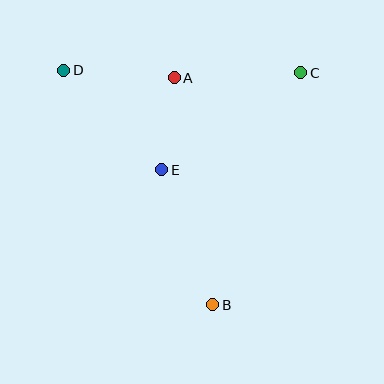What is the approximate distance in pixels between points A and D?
The distance between A and D is approximately 111 pixels.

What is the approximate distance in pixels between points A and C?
The distance between A and C is approximately 126 pixels.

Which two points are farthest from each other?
Points B and D are farthest from each other.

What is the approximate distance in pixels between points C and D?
The distance between C and D is approximately 237 pixels.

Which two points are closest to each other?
Points A and E are closest to each other.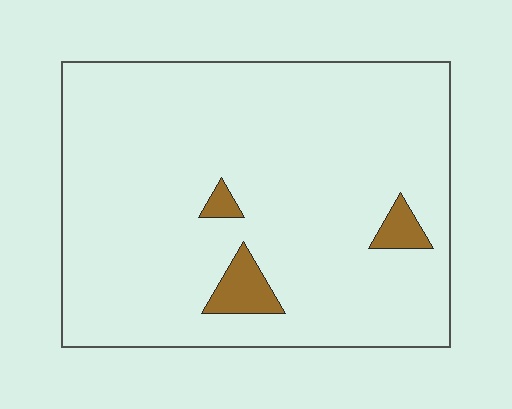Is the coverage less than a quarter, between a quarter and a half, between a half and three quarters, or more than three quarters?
Less than a quarter.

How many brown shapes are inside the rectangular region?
3.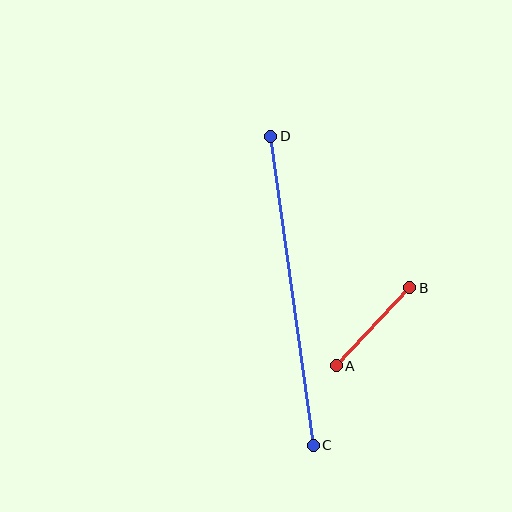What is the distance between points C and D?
The distance is approximately 312 pixels.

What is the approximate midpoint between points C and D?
The midpoint is at approximately (292, 291) pixels.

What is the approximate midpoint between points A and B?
The midpoint is at approximately (373, 327) pixels.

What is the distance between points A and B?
The distance is approximately 107 pixels.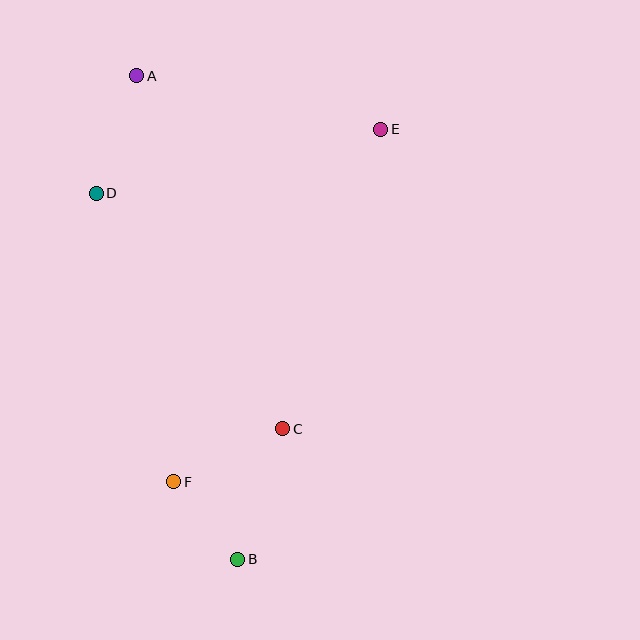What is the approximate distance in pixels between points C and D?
The distance between C and D is approximately 301 pixels.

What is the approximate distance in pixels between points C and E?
The distance between C and E is approximately 315 pixels.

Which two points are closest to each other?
Points B and F are closest to each other.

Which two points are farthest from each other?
Points A and B are farthest from each other.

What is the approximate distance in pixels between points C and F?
The distance between C and F is approximately 121 pixels.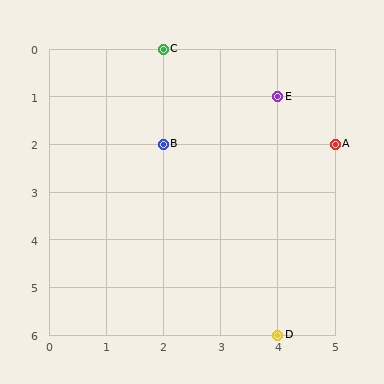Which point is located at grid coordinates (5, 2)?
Point A is at (5, 2).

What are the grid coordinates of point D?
Point D is at grid coordinates (4, 6).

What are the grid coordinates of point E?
Point E is at grid coordinates (4, 1).